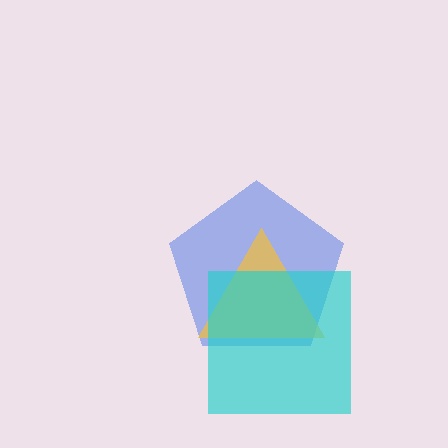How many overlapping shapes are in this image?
There are 3 overlapping shapes in the image.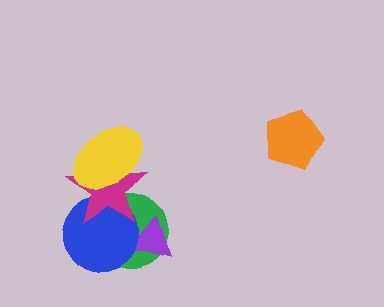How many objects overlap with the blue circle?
3 objects overlap with the blue circle.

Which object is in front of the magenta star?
The yellow ellipse is in front of the magenta star.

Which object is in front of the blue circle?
The magenta star is in front of the blue circle.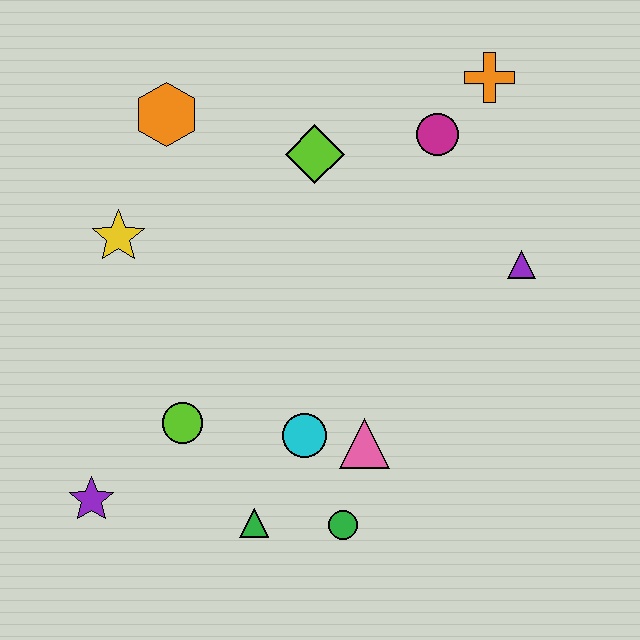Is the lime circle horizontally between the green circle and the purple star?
Yes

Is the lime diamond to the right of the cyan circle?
Yes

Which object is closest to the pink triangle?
The cyan circle is closest to the pink triangle.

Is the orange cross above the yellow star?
Yes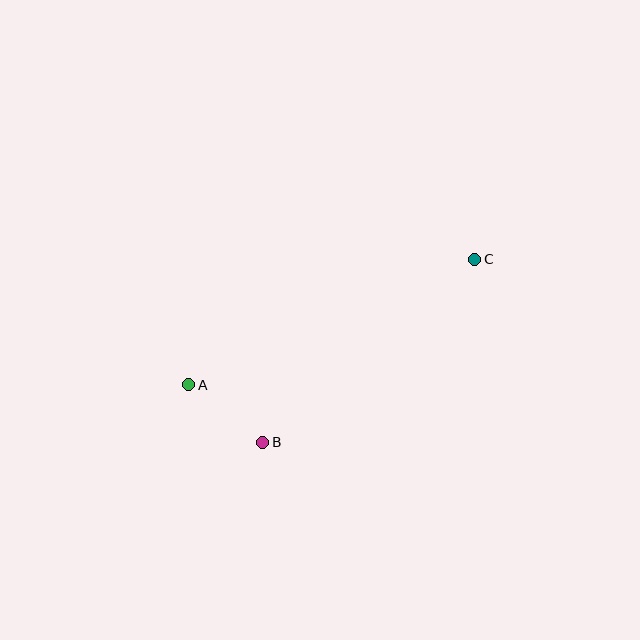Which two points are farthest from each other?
Points A and C are farthest from each other.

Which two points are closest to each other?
Points A and B are closest to each other.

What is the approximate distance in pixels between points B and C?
The distance between B and C is approximately 280 pixels.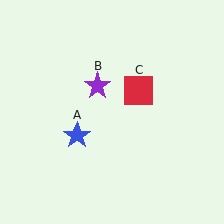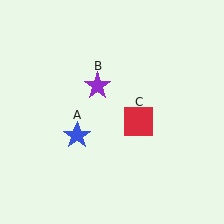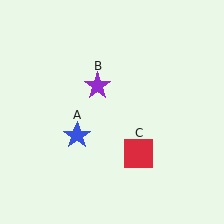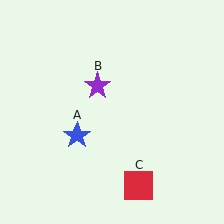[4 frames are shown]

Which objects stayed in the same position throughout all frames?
Blue star (object A) and purple star (object B) remained stationary.